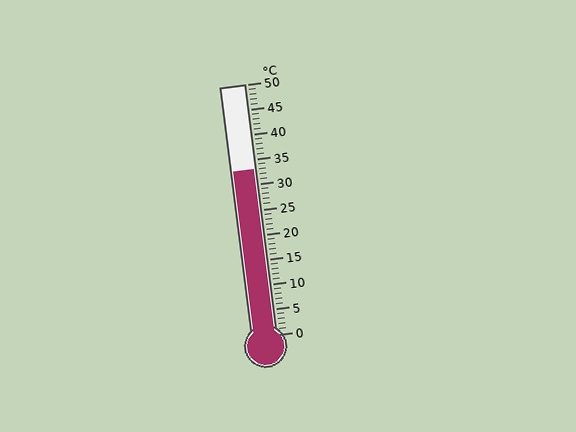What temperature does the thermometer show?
The thermometer shows approximately 33°C.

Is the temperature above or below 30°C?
The temperature is above 30°C.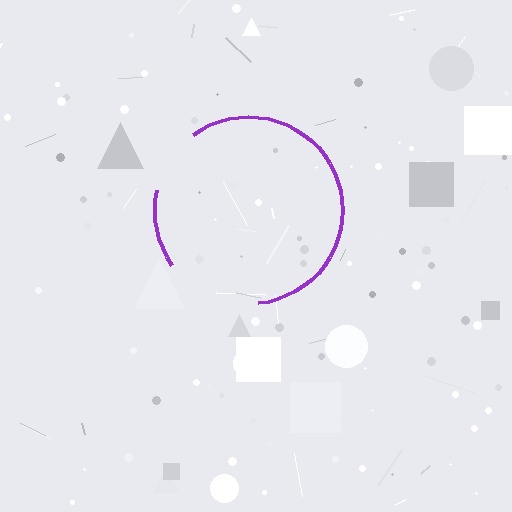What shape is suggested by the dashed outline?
The dashed outline suggests a circle.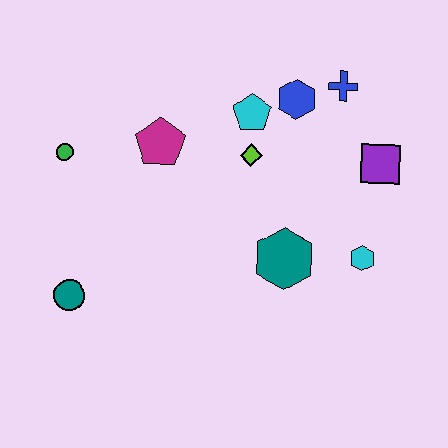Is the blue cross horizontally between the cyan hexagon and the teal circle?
Yes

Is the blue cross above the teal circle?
Yes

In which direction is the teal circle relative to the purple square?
The teal circle is to the left of the purple square.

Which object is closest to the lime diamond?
The cyan pentagon is closest to the lime diamond.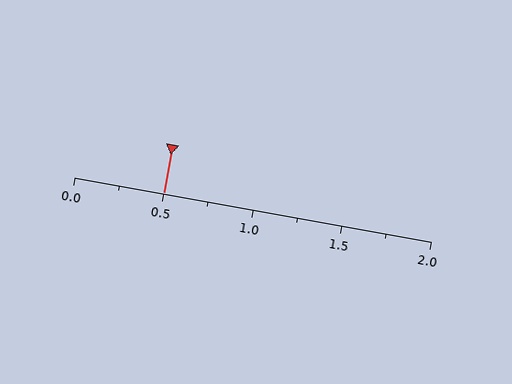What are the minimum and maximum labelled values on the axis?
The axis runs from 0.0 to 2.0.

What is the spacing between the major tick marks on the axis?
The major ticks are spaced 0.5 apart.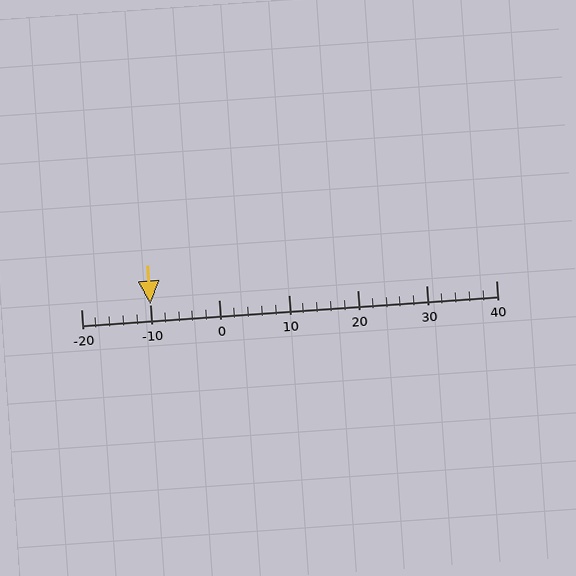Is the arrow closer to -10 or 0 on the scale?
The arrow is closer to -10.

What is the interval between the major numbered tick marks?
The major tick marks are spaced 10 units apart.